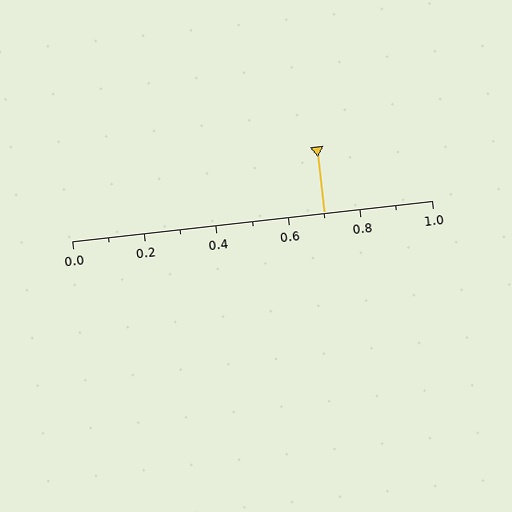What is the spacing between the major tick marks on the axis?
The major ticks are spaced 0.2 apart.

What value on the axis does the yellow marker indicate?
The marker indicates approximately 0.7.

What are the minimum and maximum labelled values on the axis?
The axis runs from 0.0 to 1.0.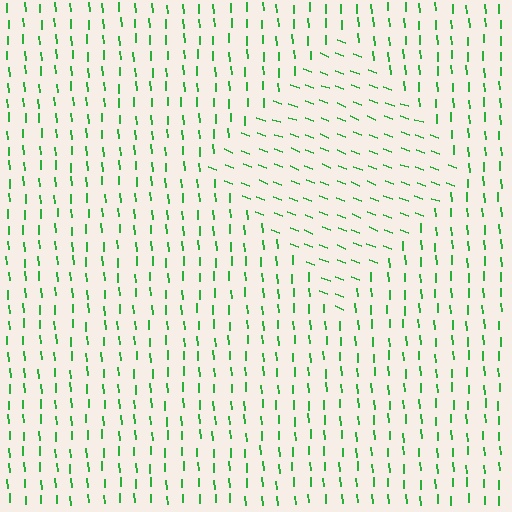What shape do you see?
I see a diamond.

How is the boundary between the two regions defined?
The boundary is defined purely by a change in line orientation (approximately 66 degrees difference). All lines are the same color and thickness.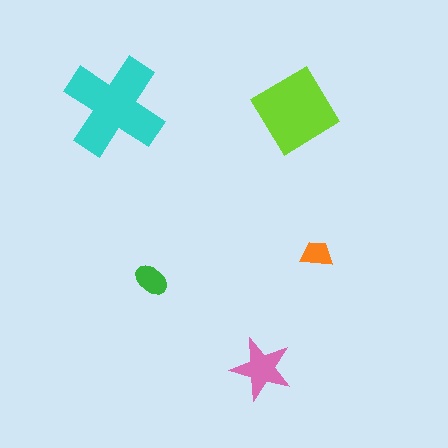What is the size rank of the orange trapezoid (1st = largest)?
5th.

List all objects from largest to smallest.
The cyan cross, the lime diamond, the pink star, the green ellipse, the orange trapezoid.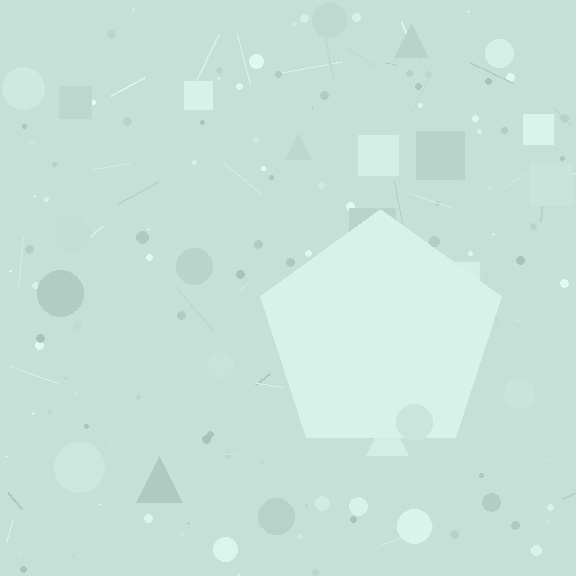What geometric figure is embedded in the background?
A pentagon is embedded in the background.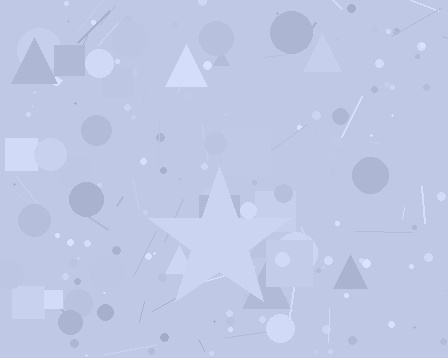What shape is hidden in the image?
A star is hidden in the image.